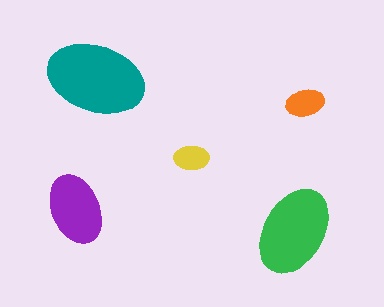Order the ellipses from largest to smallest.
the teal one, the green one, the purple one, the orange one, the yellow one.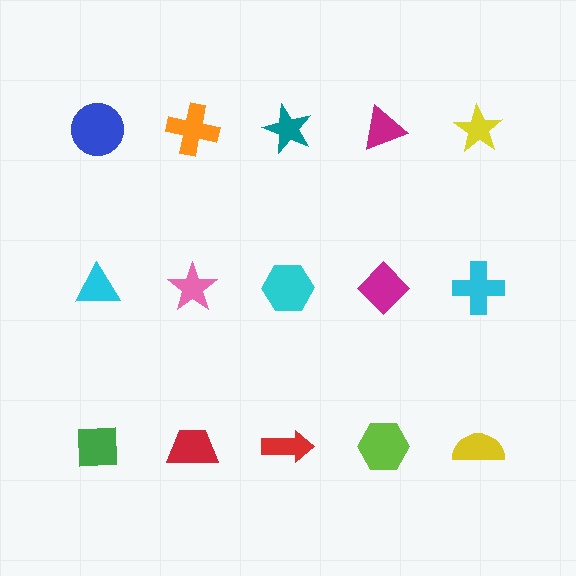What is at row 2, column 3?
A cyan hexagon.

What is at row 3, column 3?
A red arrow.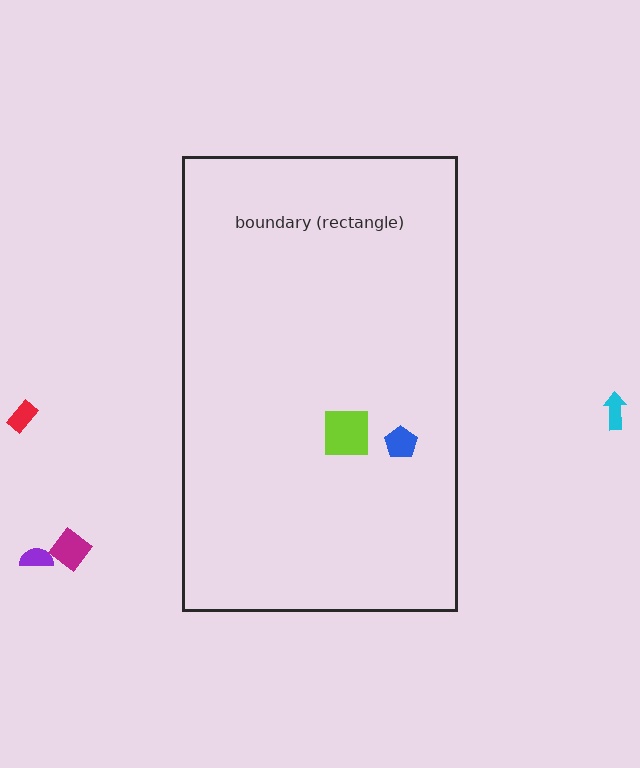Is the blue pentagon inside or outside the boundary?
Inside.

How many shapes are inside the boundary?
2 inside, 4 outside.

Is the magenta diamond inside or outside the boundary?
Outside.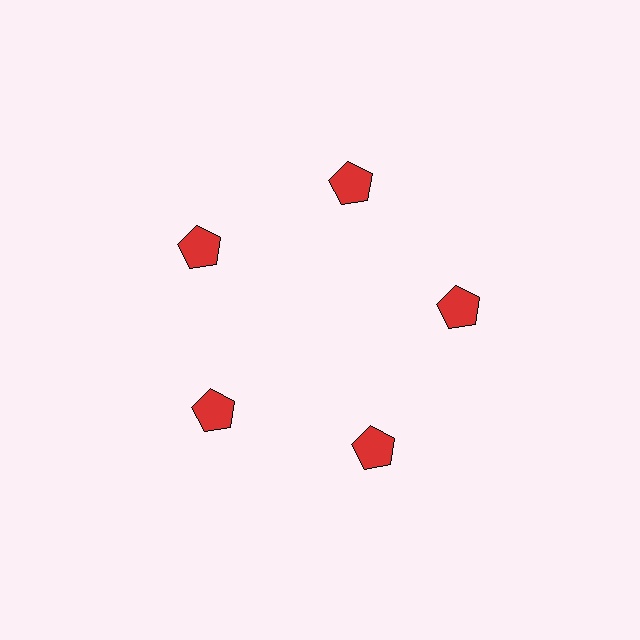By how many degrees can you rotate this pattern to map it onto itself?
The pattern maps onto itself every 72 degrees of rotation.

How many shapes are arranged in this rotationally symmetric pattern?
There are 5 shapes, arranged in 5 groups of 1.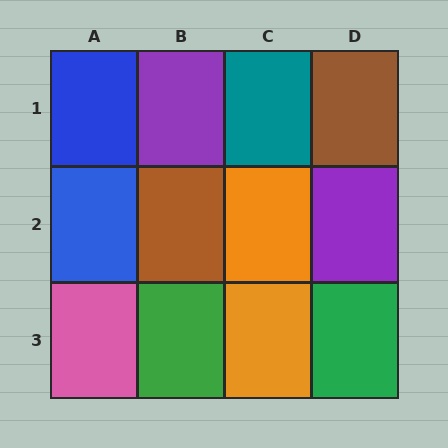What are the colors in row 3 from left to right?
Pink, green, orange, green.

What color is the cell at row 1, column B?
Purple.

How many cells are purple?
2 cells are purple.